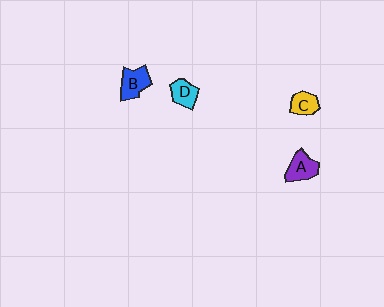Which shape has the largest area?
Shape B (blue).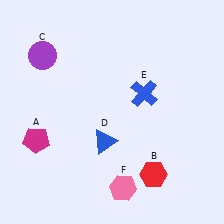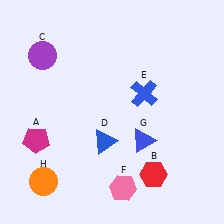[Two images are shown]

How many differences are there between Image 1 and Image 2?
There are 2 differences between the two images.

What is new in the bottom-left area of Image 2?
An orange circle (H) was added in the bottom-left area of Image 2.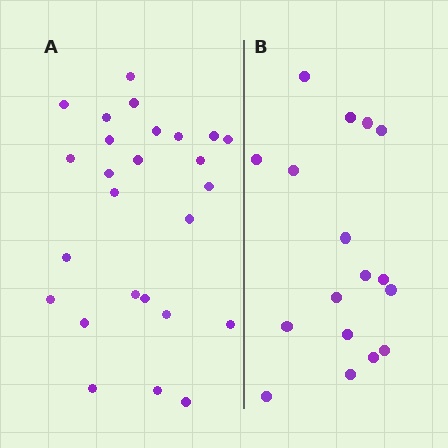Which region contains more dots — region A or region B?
Region A (the left region) has more dots.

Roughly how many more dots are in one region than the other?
Region A has roughly 8 or so more dots than region B.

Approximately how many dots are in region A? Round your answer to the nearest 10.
About 30 dots. (The exact count is 26, which rounds to 30.)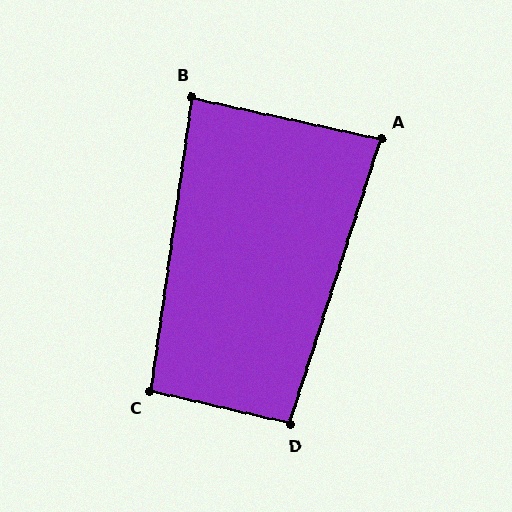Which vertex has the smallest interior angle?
A, at approximately 85 degrees.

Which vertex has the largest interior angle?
C, at approximately 95 degrees.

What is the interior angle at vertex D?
Approximately 94 degrees (approximately right).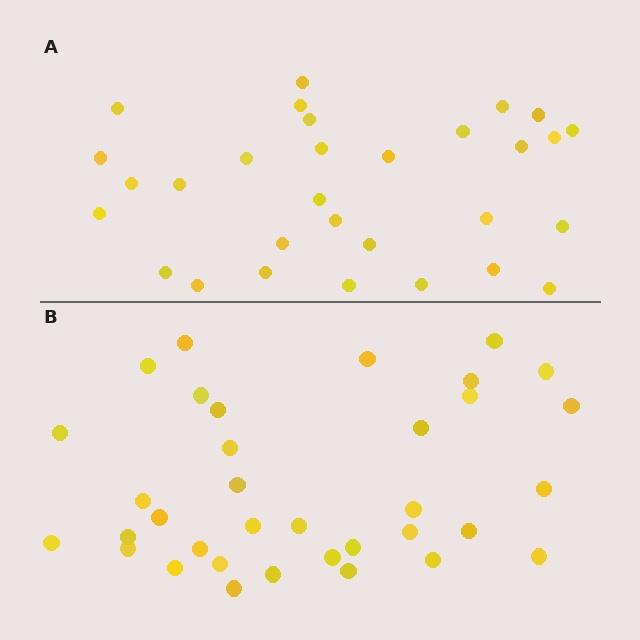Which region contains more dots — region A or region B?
Region B (the bottom region) has more dots.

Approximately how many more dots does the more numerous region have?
Region B has about 5 more dots than region A.